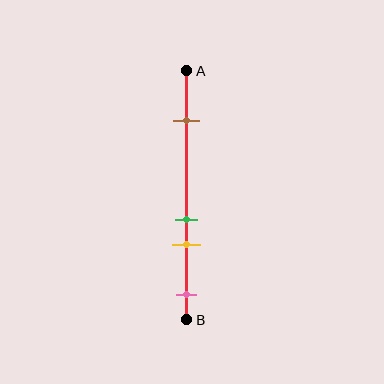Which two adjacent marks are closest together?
The green and yellow marks are the closest adjacent pair.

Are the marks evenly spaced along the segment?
No, the marks are not evenly spaced.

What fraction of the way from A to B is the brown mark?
The brown mark is approximately 20% (0.2) of the way from A to B.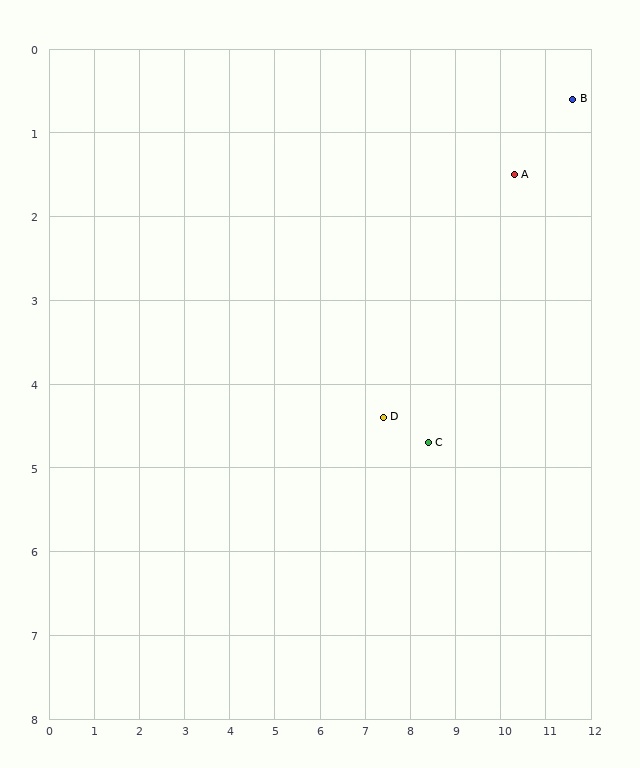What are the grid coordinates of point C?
Point C is at approximately (8.4, 4.7).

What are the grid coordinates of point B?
Point B is at approximately (11.6, 0.6).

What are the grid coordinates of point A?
Point A is at approximately (10.3, 1.5).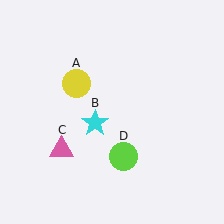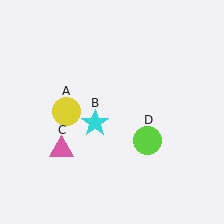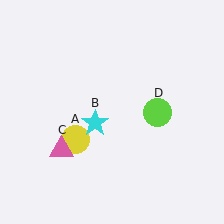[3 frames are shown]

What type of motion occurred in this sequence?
The yellow circle (object A), lime circle (object D) rotated counterclockwise around the center of the scene.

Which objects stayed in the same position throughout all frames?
Cyan star (object B) and pink triangle (object C) remained stationary.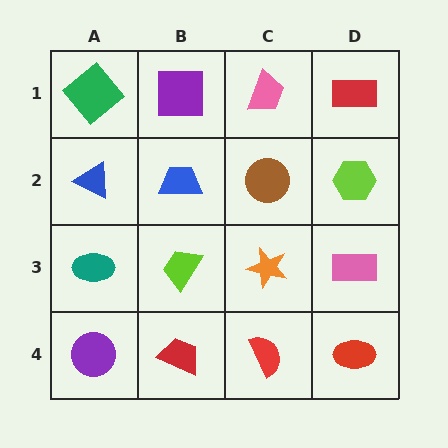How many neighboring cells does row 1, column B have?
3.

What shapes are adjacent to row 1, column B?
A blue trapezoid (row 2, column B), a green diamond (row 1, column A), a pink trapezoid (row 1, column C).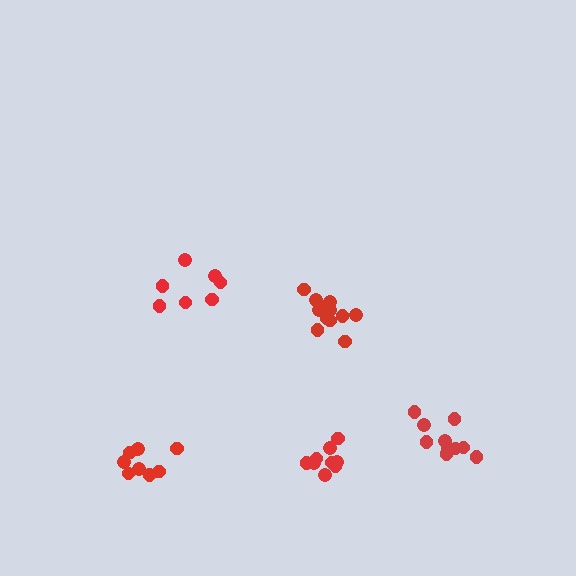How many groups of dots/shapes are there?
There are 5 groups.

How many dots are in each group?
Group 1: 13 dots, Group 2: 10 dots, Group 3: 8 dots, Group 4: 7 dots, Group 5: 9 dots (47 total).